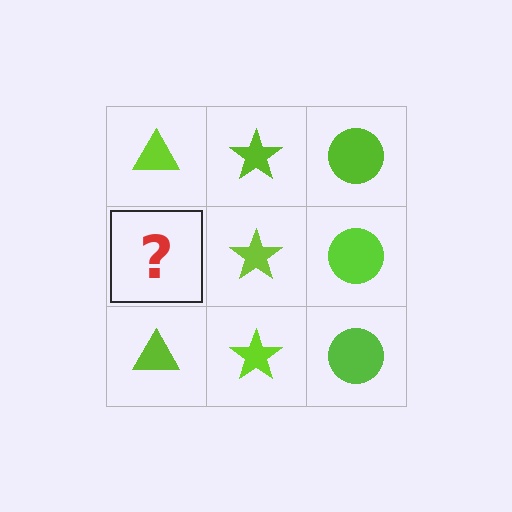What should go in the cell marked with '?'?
The missing cell should contain a lime triangle.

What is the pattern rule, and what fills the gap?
The rule is that each column has a consistent shape. The gap should be filled with a lime triangle.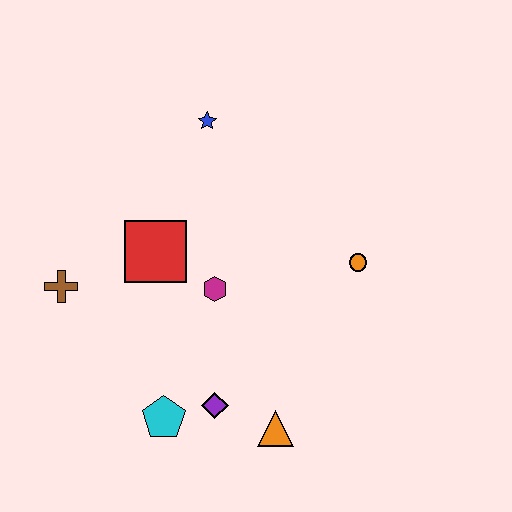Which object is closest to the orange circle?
The magenta hexagon is closest to the orange circle.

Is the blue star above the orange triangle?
Yes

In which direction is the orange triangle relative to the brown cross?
The orange triangle is to the right of the brown cross.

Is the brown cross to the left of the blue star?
Yes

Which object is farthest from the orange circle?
The brown cross is farthest from the orange circle.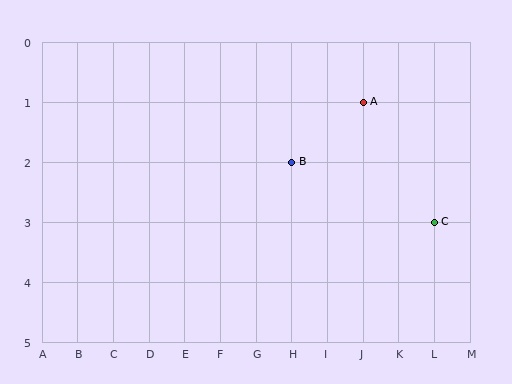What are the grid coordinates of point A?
Point A is at grid coordinates (J, 1).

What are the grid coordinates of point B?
Point B is at grid coordinates (H, 2).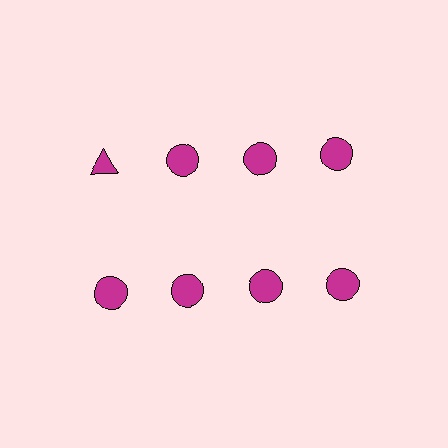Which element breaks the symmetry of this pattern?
The magenta triangle in the top row, leftmost column breaks the symmetry. All other shapes are magenta circles.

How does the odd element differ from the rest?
It has a different shape: triangle instead of circle.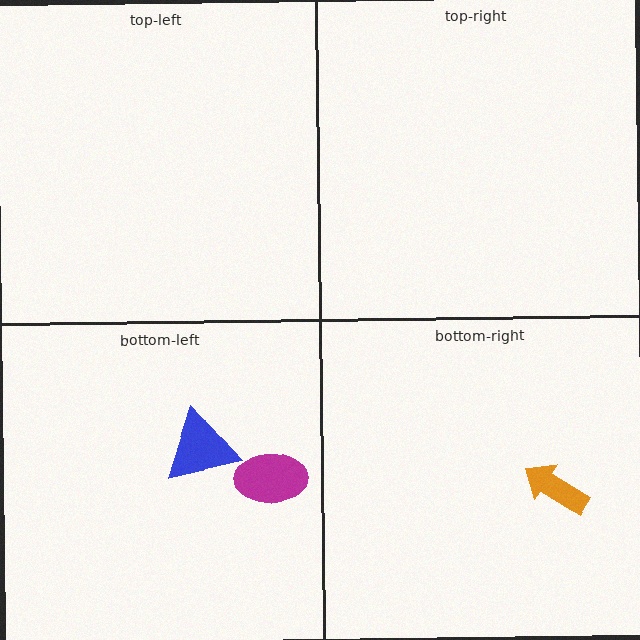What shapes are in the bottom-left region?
The blue triangle, the magenta ellipse.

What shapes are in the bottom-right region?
The orange arrow.